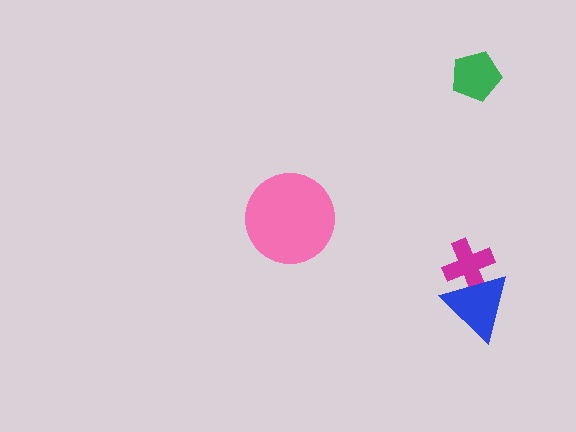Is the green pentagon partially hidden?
No, no other shape covers it.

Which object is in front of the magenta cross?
The blue triangle is in front of the magenta cross.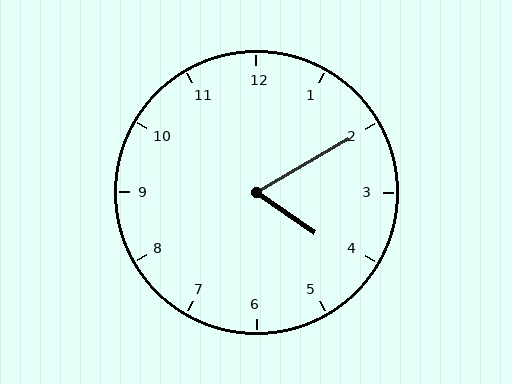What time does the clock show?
4:10.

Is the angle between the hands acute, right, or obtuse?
It is acute.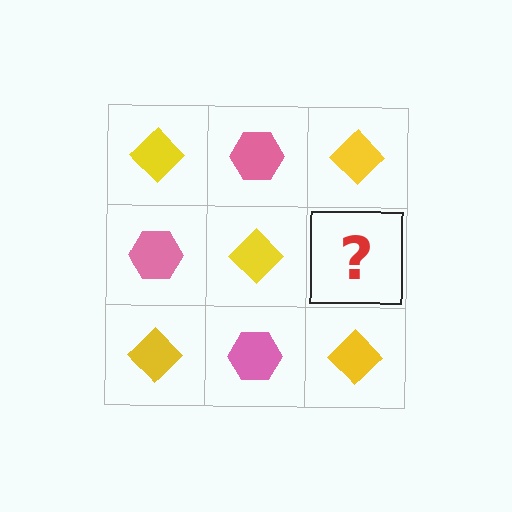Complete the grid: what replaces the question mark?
The question mark should be replaced with a pink hexagon.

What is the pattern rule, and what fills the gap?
The rule is that it alternates yellow diamond and pink hexagon in a checkerboard pattern. The gap should be filled with a pink hexagon.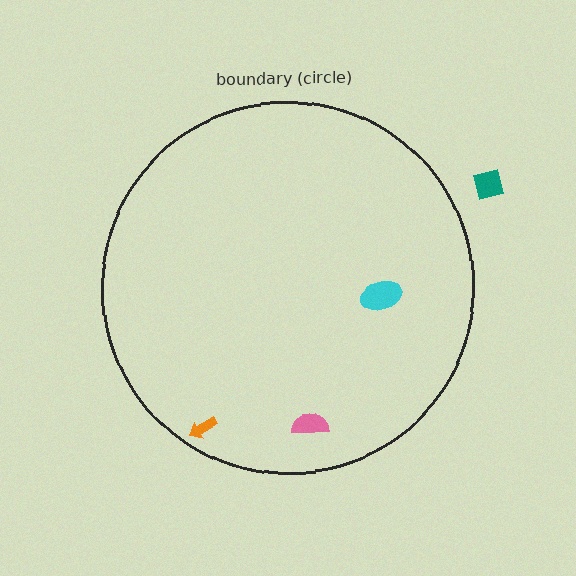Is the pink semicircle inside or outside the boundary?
Inside.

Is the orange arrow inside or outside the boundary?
Inside.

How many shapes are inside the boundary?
3 inside, 1 outside.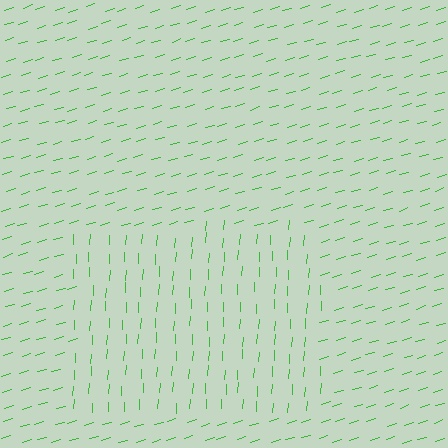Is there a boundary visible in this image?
Yes, there is a texture boundary formed by a change in line orientation.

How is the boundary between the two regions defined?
The boundary is defined purely by a change in line orientation (approximately 70 degrees difference). All lines are the same color and thickness.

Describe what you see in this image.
The image is filled with small green line segments. A rectangle region in the image has lines oriented differently from the surrounding lines, creating a visible texture boundary.